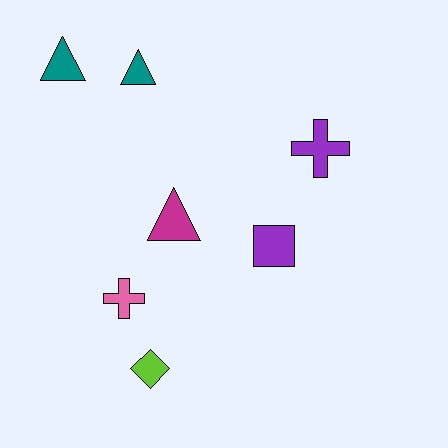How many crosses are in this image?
There are 2 crosses.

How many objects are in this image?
There are 7 objects.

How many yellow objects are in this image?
There are no yellow objects.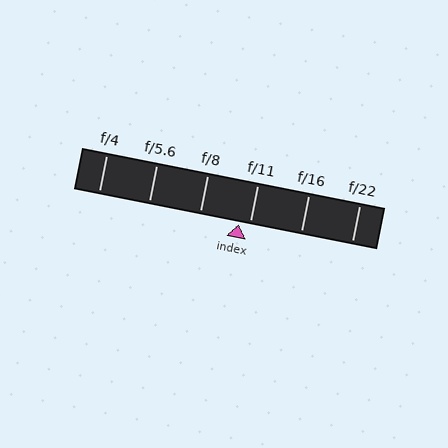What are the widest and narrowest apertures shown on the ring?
The widest aperture shown is f/4 and the narrowest is f/22.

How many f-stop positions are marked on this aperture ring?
There are 6 f-stop positions marked.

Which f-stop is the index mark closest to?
The index mark is closest to f/11.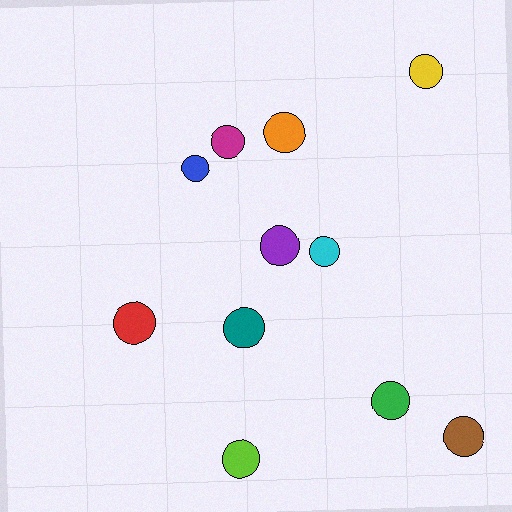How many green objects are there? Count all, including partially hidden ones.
There is 1 green object.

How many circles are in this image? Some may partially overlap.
There are 11 circles.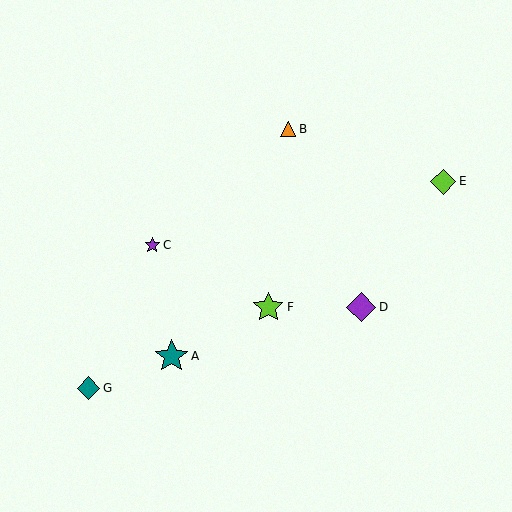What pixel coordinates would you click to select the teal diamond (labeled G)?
Click at (89, 388) to select the teal diamond G.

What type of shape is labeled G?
Shape G is a teal diamond.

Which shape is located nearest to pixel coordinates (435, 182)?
The lime diamond (labeled E) at (443, 181) is nearest to that location.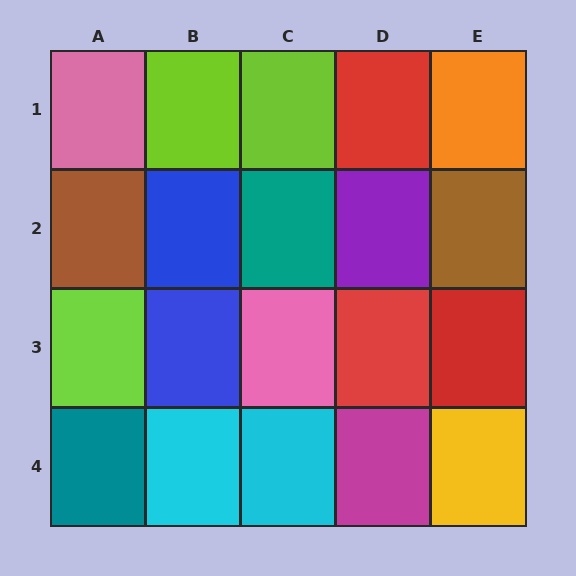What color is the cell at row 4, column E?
Yellow.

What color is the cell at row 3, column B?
Blue.